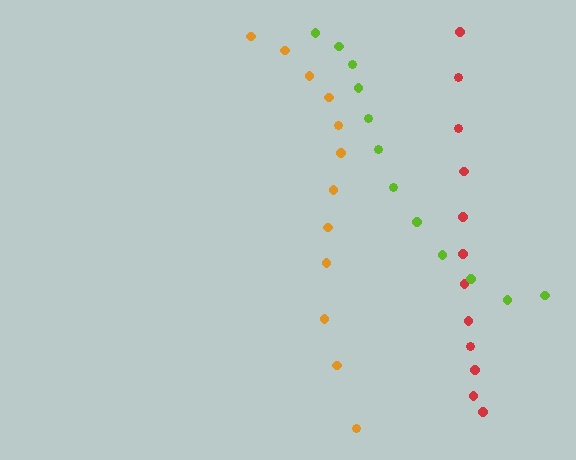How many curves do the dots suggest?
There are 3 distinct paths.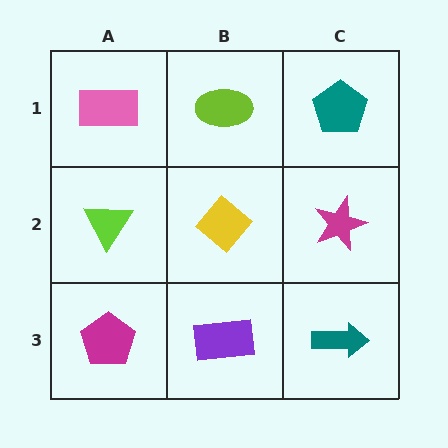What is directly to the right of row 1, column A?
A lime ellipse.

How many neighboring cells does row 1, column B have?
3.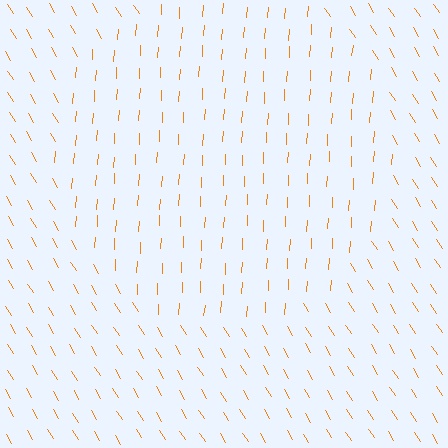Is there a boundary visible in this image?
Yes, there is a texture boundary formed by a change in line orientation.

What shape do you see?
I see a circle.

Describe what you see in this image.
The image is filled with small orange line segments. A circle region in the image has lines oriented differently from the surrounding lines, creating a visible texture boundary.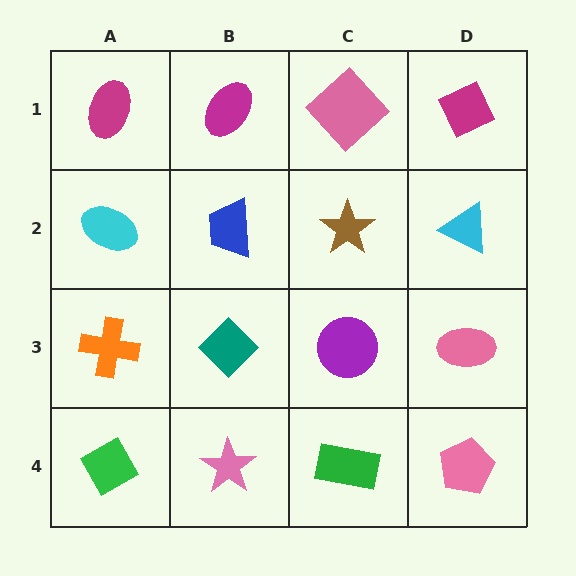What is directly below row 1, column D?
A cyan triangle.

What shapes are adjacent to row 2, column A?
A magenta ellipse (row 1, column A), an orange cross (row 3, column A), a blue trapezoid (row 2, column B).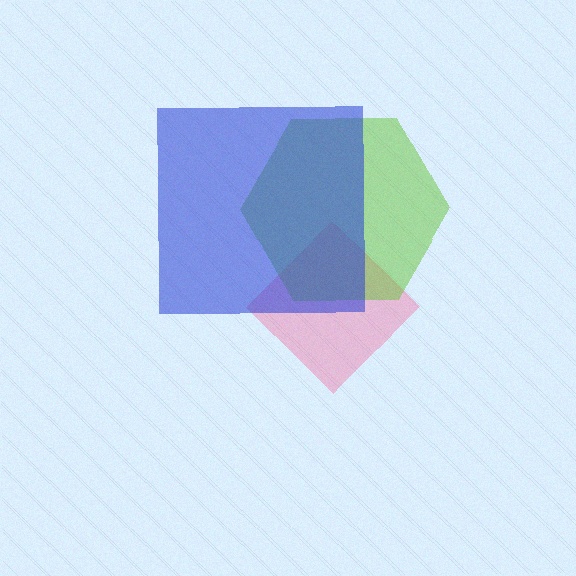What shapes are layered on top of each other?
The layered shapes are: a pink diamond, a lime hexagon, a blue square.